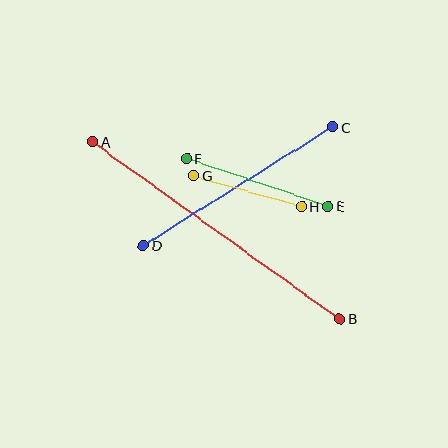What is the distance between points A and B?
The distance is approximately 304 pixels.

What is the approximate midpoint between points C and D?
The midpoint is at approximately (238, 186) pixels.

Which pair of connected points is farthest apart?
Points A and B are farthest apart.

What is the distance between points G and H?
The distance is approximately 112 pixels.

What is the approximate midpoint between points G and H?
The midpoint is at approximately (248, 191) pixels.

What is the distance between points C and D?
The distance is approximately 223 pixels.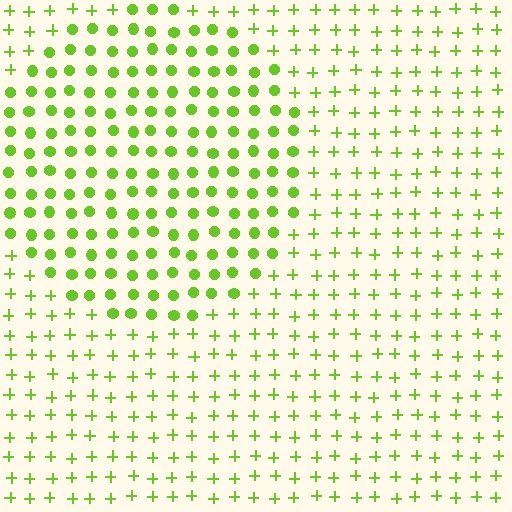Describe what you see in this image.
The image is filled with small lime elements arranged in a uniform grid. A circle-shaped region contains circles, while the surrounding area contains plus signs. The boundary is defined purely by the change in element shape.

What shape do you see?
I see a circle.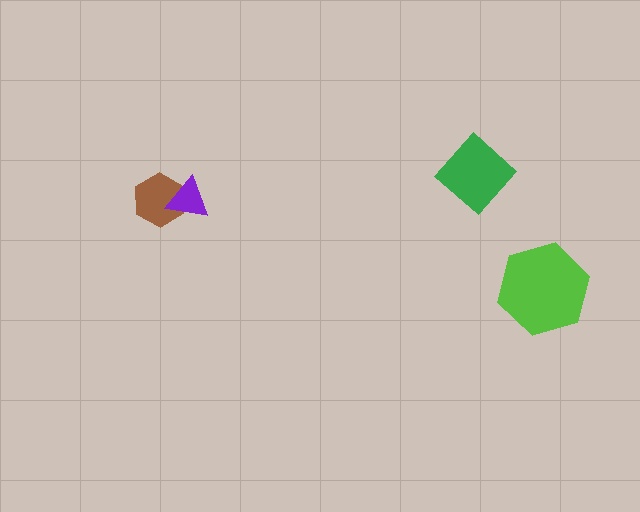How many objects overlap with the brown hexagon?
1 object overlaps with the brown hexagon.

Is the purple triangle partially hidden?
No, no other shape covers it.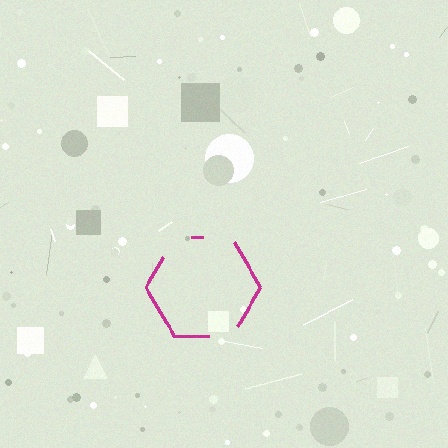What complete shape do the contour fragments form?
The contour fragments form a hexagon.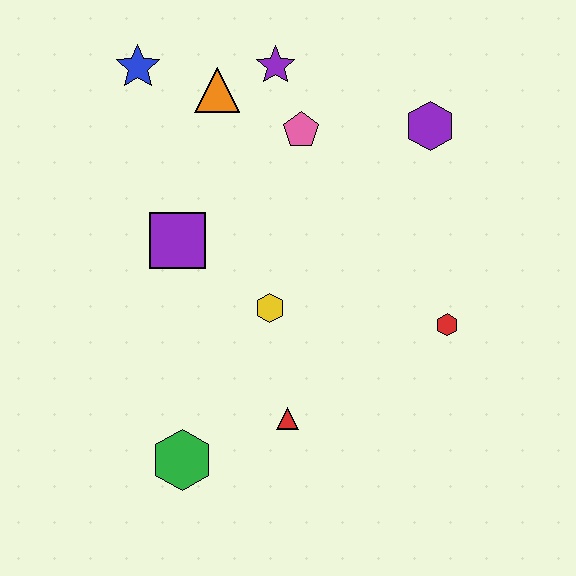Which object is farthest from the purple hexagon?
The green hexagon is farthest from the purple hexagon.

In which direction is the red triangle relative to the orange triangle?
The red triangle is below the orange triangle.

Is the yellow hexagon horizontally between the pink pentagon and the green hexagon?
Yes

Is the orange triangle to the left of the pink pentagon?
Yes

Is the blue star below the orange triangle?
No